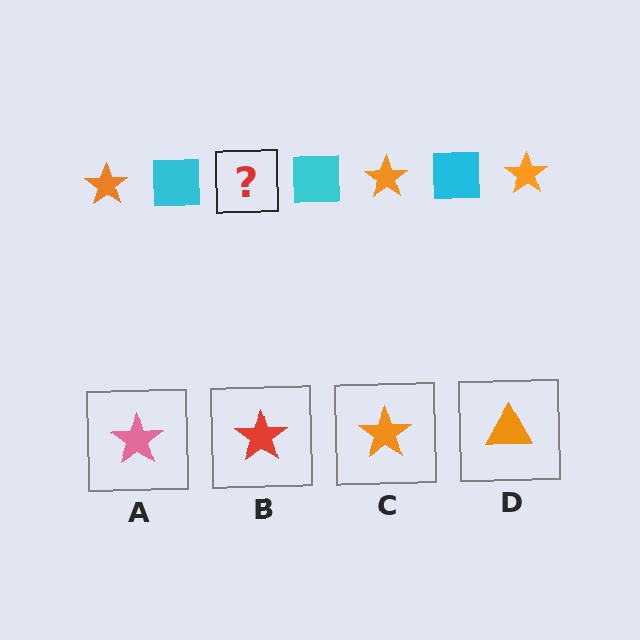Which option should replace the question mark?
Option C.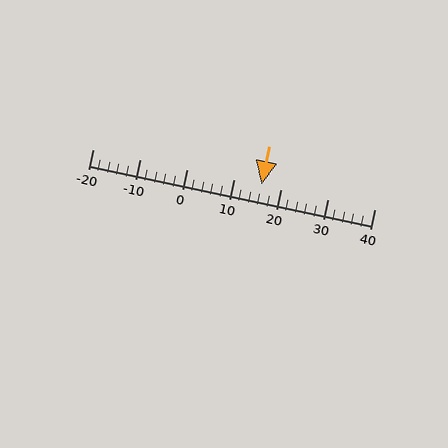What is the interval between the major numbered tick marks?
The major tick marks are spaced 10 units apart.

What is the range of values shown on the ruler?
The ruler shows values from -20 to 40.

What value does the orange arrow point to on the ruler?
The orange arrow points to approximately 16.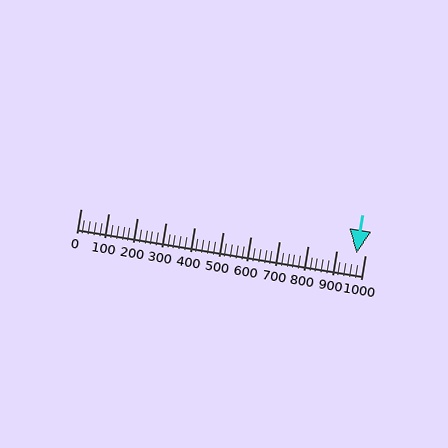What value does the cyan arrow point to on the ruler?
The cyan arrow points to approximately 969.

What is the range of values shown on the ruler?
The ruler shows values from 0 to 1000.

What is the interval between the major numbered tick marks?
The major tick marks are spaced 100 units apart.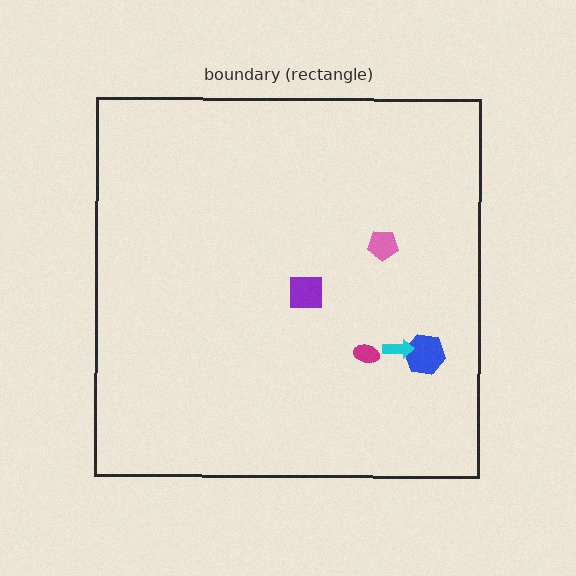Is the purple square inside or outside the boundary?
Inside.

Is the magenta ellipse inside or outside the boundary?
Inside.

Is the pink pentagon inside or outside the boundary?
Inside.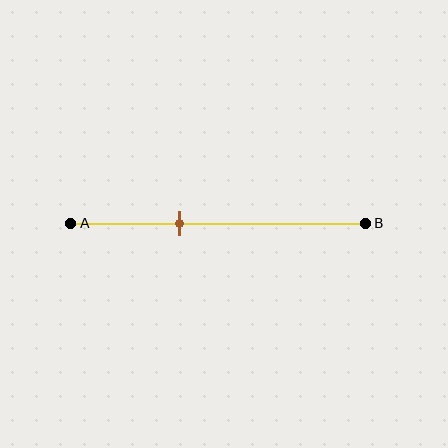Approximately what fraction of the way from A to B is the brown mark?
The brown mark is approximately 35% of the way from A to B.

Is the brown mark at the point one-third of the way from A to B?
No, the mark is at about 35% from A, not at the 33% one-third point.